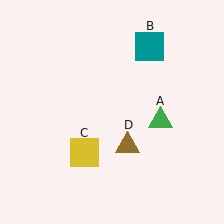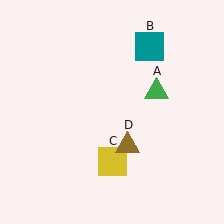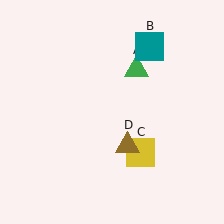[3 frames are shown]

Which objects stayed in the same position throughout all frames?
Teal square (object B) and brown triangle (object D) remained stationary.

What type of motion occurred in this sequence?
The green triangle (object A), yellow square (object C) rotated counterclockwise around the center of the scene.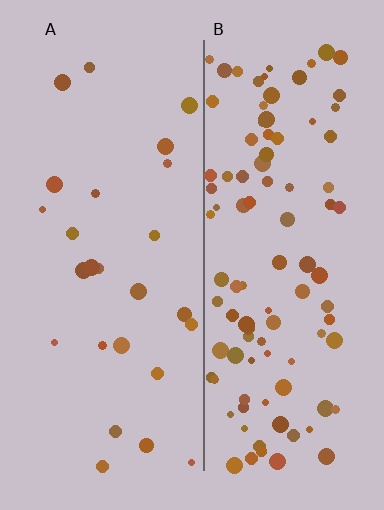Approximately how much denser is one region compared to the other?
Approximately 3.9× — region B over region A.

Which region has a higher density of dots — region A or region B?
B (the right).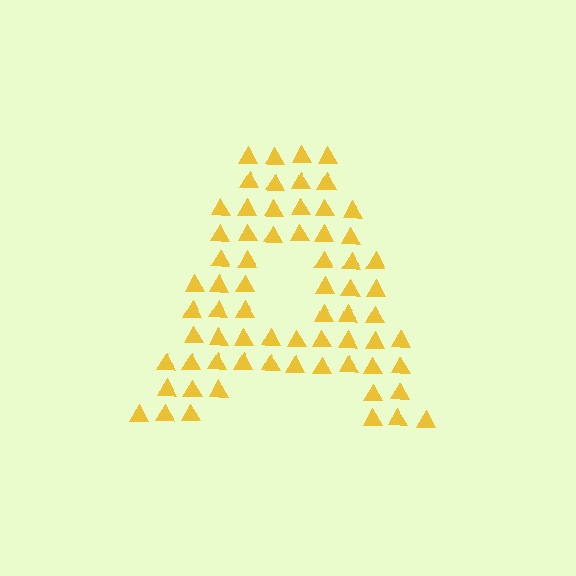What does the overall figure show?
The overall figure shows the letter A.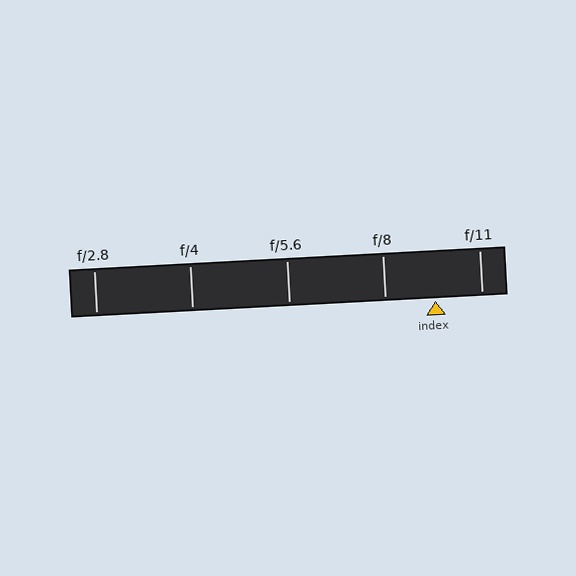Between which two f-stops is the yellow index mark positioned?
The index mark is between f/8 and f/11.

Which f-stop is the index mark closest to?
The index mark is closest to f/11.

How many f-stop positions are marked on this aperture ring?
There are 5 f-stop positions marked.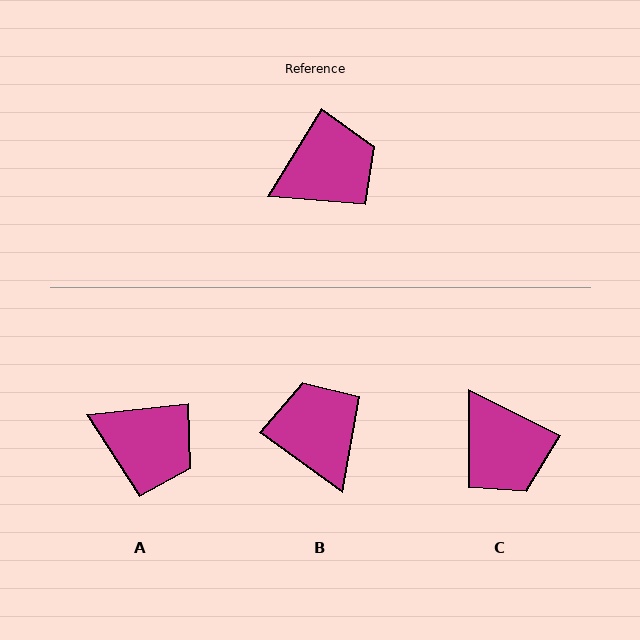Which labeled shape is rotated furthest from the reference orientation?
B, about 85 degrees away.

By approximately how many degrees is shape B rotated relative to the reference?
Approximately 85 degrees counter-clockwise.